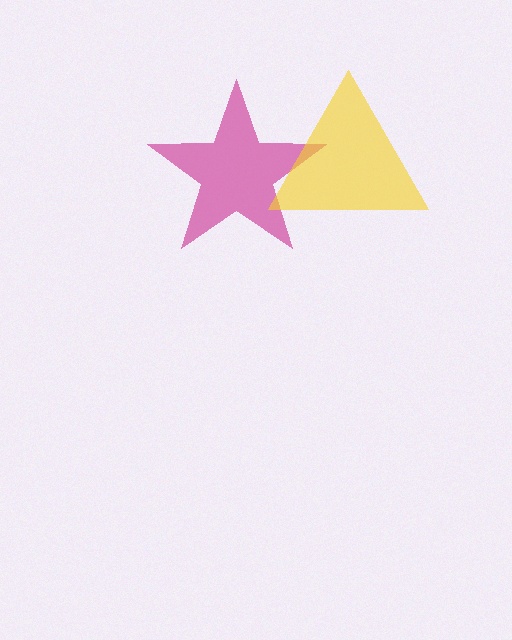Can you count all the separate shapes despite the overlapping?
Yes, there are 2 separate shapes.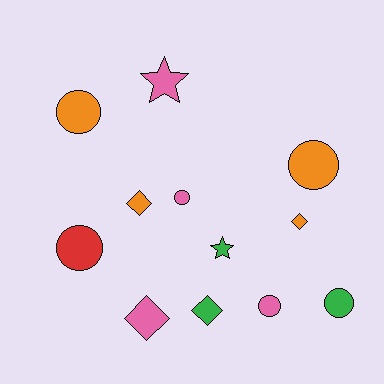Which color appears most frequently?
Pink, with 4 objects.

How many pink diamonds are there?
There is 1 pink diamond.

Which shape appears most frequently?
Circle, with 6 objects.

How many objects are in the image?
There are 12 objects.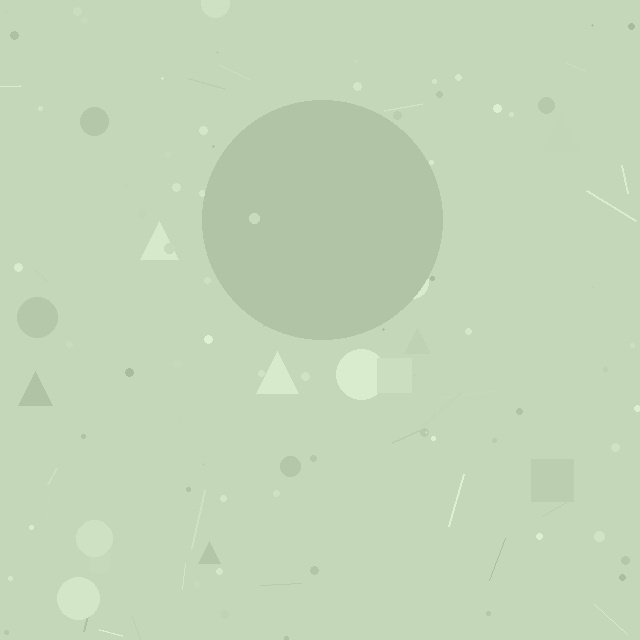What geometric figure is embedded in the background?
A circle is embedded in the background.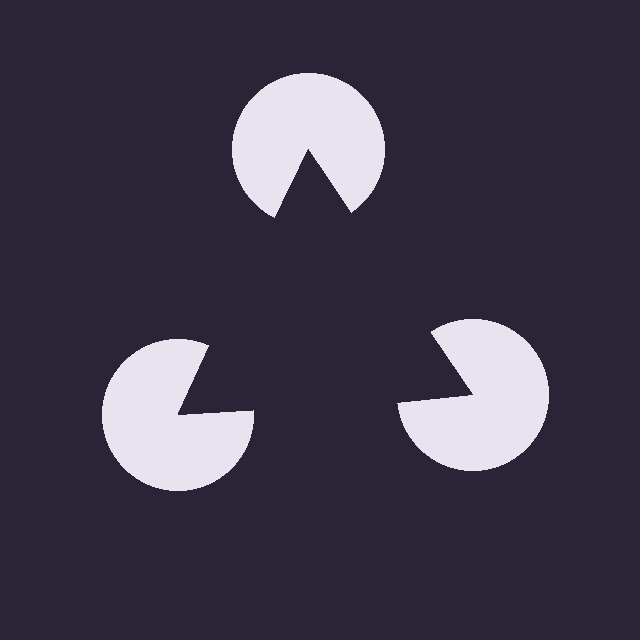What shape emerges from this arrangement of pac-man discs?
An illusory triangle — its edges are inferred from the aligned wedge cuts in the pac-man discs, not physically drawn.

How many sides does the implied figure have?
3 sides.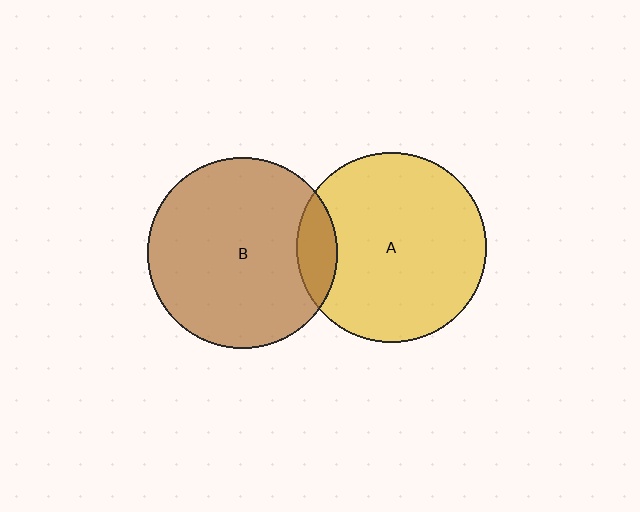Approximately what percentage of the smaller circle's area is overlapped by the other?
Approximately 10%.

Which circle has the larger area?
Circle B (brown).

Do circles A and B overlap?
Yes.